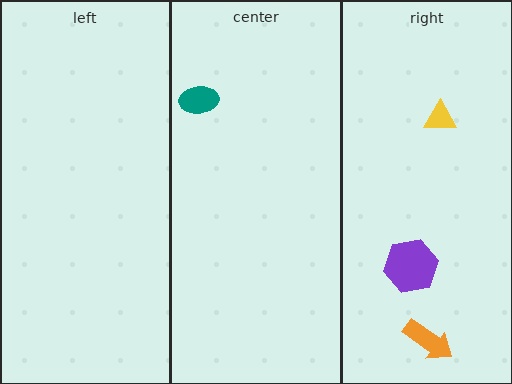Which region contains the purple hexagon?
The right region.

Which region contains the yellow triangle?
The right region.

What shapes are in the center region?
The teal ellipse.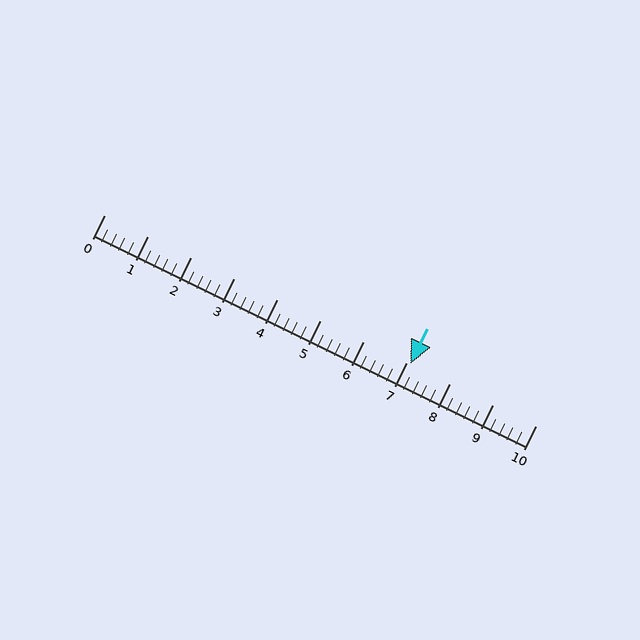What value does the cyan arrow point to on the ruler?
The cyan arrow points to approximately 7.1.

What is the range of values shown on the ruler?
The ruler shows values from 0 to 10.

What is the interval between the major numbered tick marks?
The major tick marks are spaced 1 units apart.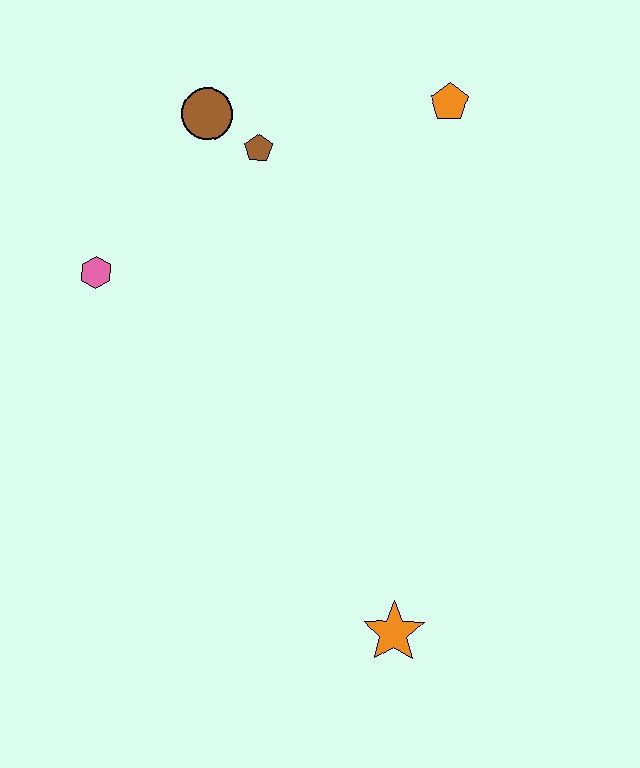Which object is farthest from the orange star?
The brown circle is farthest from the orange star.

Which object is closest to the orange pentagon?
The brown pentagon is closest to the orange pentagon.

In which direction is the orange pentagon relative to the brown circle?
The orange pentagon is to the right of the brown circle.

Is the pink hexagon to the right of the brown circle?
No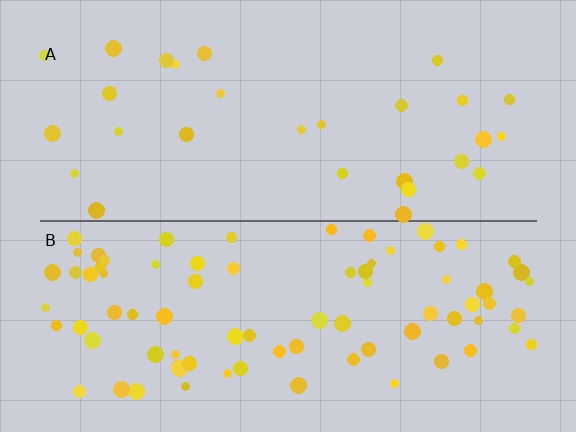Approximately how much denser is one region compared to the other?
Approximately 2.8× — region B over region A.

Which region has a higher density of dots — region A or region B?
B (the bottom).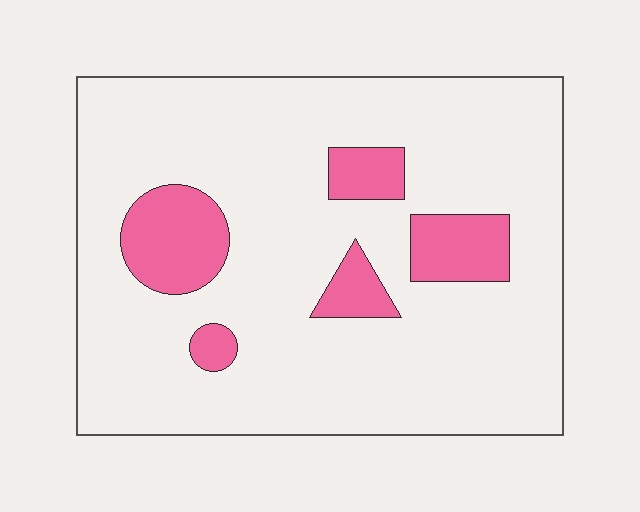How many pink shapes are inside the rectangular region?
5.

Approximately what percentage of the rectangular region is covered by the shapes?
Approximately 15%.